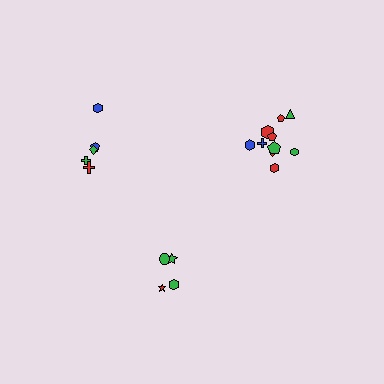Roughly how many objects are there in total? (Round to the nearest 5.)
Roughly 20 objects in total.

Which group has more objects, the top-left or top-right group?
The top-right group.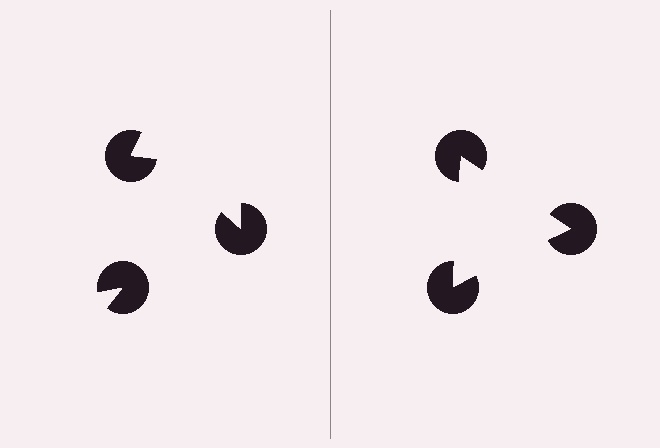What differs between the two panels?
The pac-man discs are positioned identically on both sides; only the wedge orientations differ. On the right they align to a triangle; on the left they are misaligned.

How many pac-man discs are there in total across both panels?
6 — 3 on each side.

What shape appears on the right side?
An illusory triangle.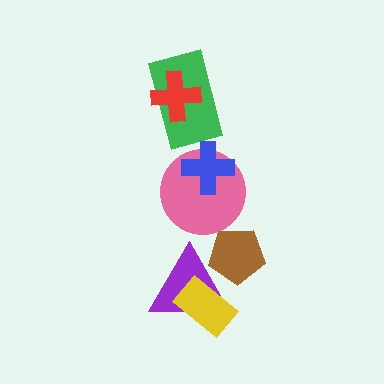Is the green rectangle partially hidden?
Yes, it is partially covered by another shape.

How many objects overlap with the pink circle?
1 object overlaps with the pink circle.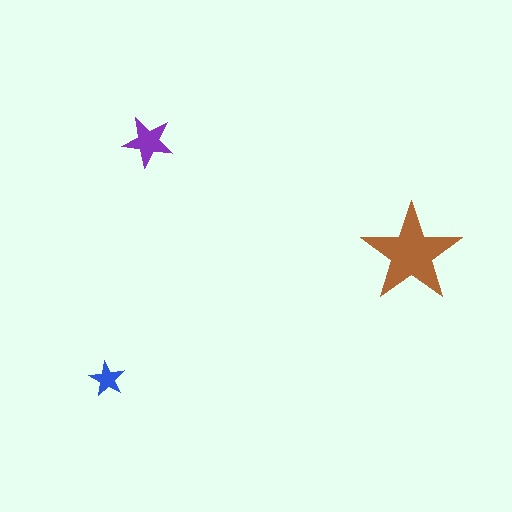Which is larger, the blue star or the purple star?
The purple one.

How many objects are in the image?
There are 3 objects in the image.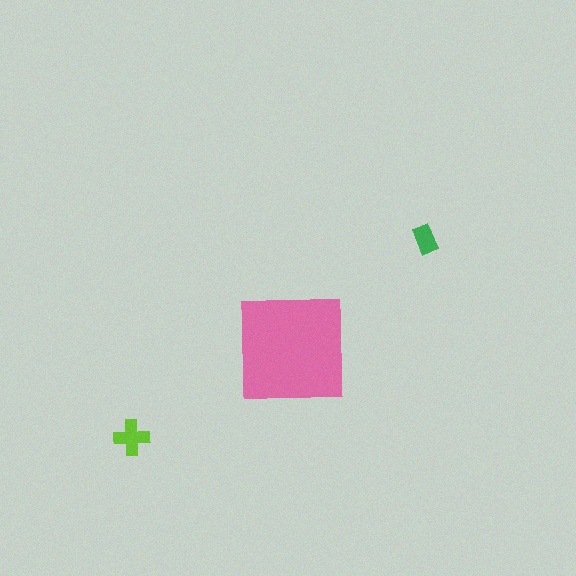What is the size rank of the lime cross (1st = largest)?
2nd.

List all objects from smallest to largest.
The green rectangle, the lime cross, the pink square.